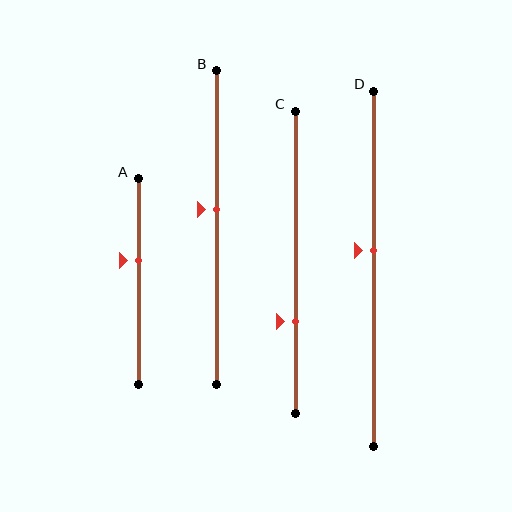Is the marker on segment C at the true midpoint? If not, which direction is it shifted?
No, the marker on segment C is shifted downward by about 20% of the segment length.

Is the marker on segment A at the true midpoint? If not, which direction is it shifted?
No, the marker on segment A is shifted upward by about 10% of the segment length.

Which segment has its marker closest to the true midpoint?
Segment D has its marker closest to the true midpoint.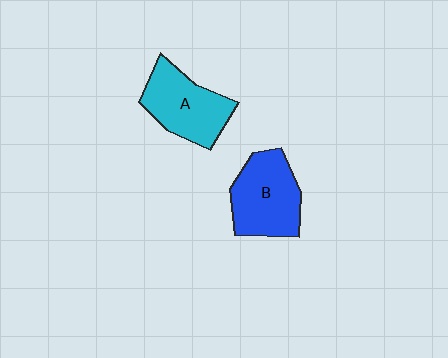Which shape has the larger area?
Shape B (blue).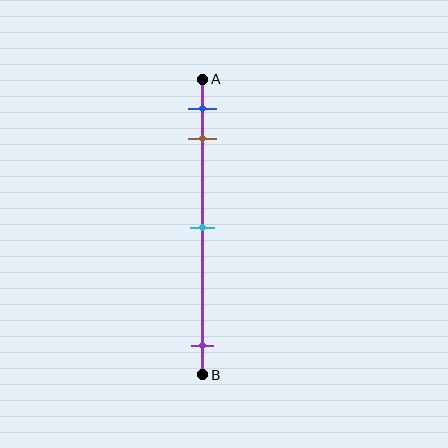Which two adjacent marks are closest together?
The blue and brown marks are the closest adjacent pair.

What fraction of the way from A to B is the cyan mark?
The cyan mark is approximately 50% (0.5) of the way from A to B.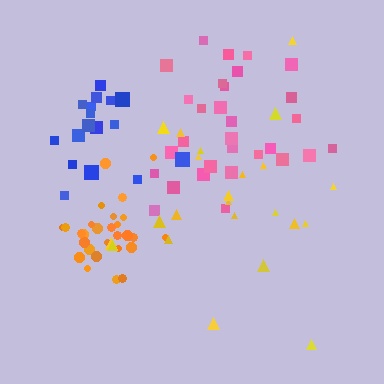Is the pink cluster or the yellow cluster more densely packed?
Pink.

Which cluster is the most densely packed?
Orange.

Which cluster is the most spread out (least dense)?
Yellow.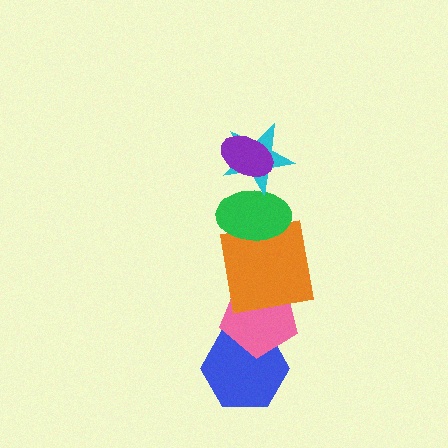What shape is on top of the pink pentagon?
The orange square is on top of the pink pentagon.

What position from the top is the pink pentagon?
The pink pentagon is 5th from the top.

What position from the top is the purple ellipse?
The purple ellipse is 1st from the top.